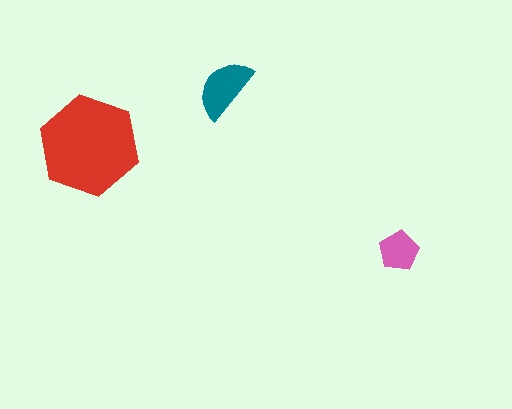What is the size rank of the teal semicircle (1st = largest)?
2nd.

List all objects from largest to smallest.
The red hexagon, the teal semicircle, the pink pentagon.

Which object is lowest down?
The pink pentagon is bottommost.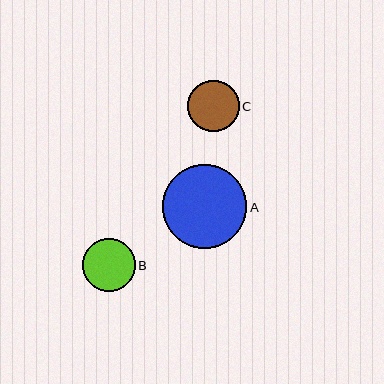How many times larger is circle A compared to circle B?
Circle A is approximately 1.6 times the size of circle B.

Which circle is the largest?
Circle A is the largest with a size of approximately 84 pixels.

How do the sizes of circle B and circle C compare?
Circle B and circle C are approximately the same size.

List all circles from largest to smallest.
From largest to smallest: A, B, C.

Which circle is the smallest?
Circle C is the smallest with a size of approximately 52 pixels.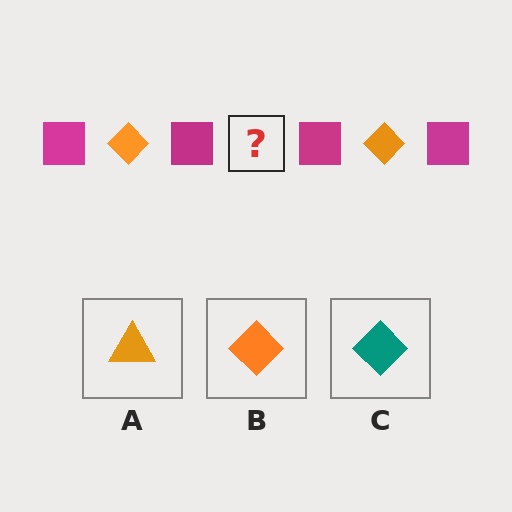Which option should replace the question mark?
Option B.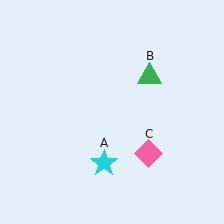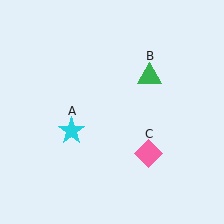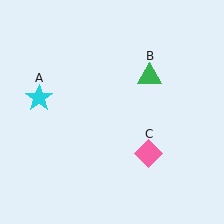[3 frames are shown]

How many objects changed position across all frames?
1 object changed position: cyan star (object A).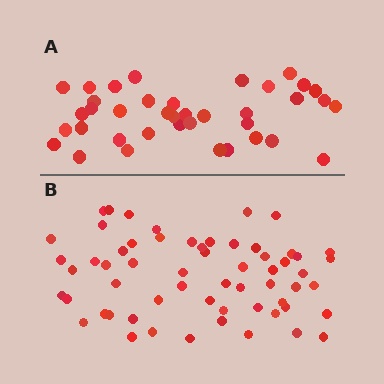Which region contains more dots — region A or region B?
Region B (the bottom region) has more dots.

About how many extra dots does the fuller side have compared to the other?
Region B has approximately 20 more dots than region A.